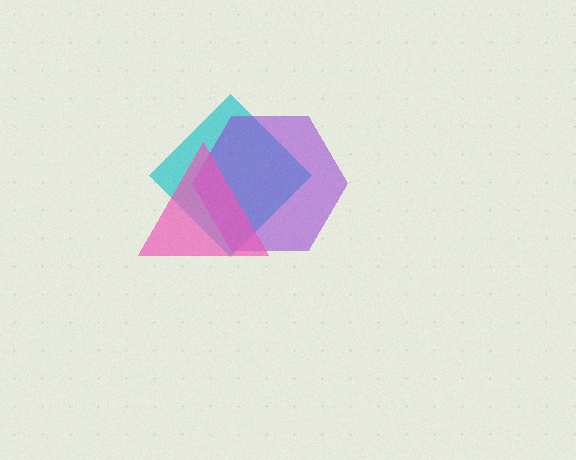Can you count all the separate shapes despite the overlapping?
Yes, there are 3 separate shapes.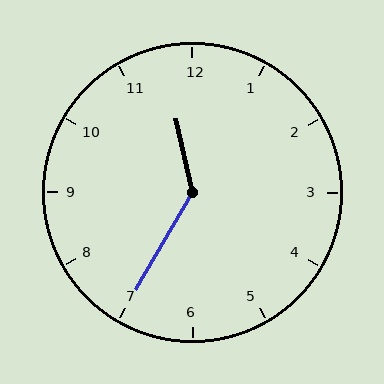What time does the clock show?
11:35.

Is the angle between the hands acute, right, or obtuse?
It is obtuse.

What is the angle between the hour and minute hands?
Approximately 138 degrees.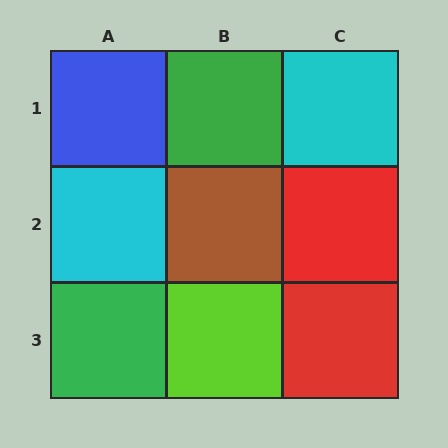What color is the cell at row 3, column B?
Lime.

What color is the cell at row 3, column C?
Red.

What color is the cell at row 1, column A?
Blue.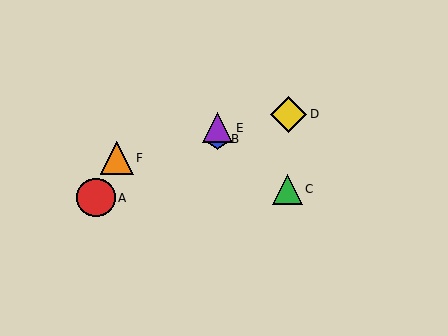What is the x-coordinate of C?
Object C is at x≈287.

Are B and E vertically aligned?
Yes, both are at x≈218.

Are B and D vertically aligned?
No, B is at x≈218 and D is at x≈289.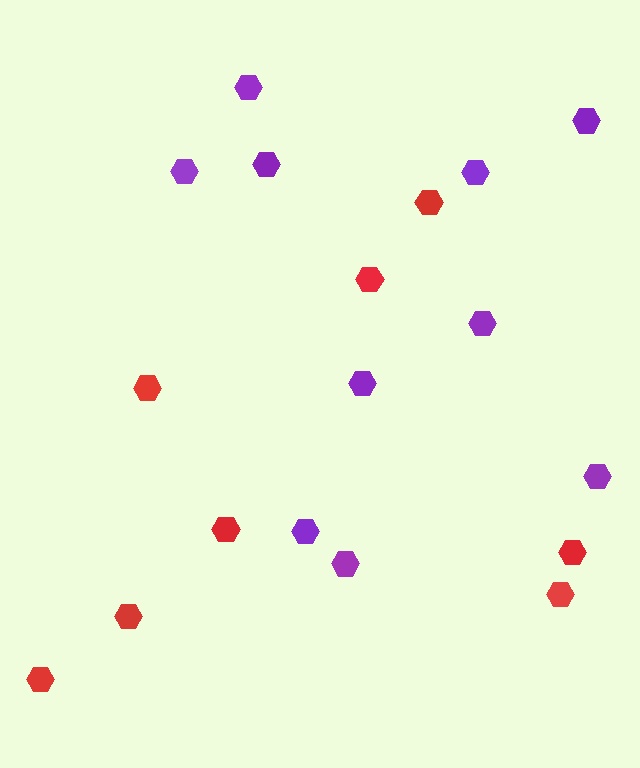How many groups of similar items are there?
There are 2 groups: one group of purple hexagons (10) and one group of red hexagons (8).